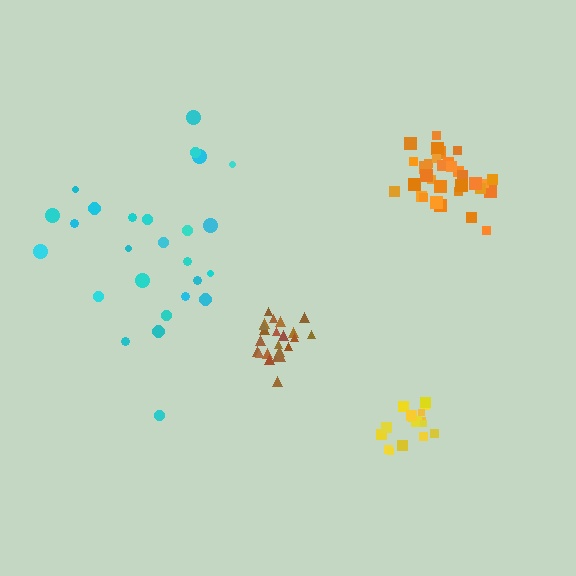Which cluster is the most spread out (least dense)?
Cyan.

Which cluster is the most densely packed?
Brown.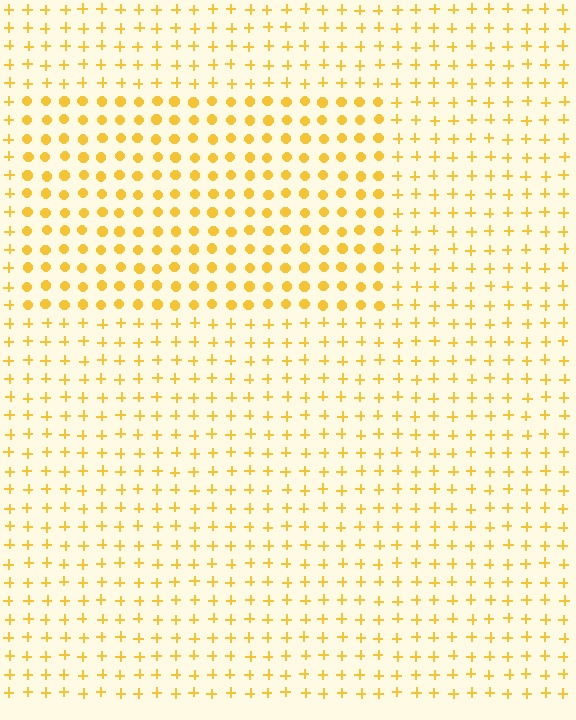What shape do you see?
I see a rectangle.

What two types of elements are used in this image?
The image uses circles inside the rectangle region and plus signs outside it.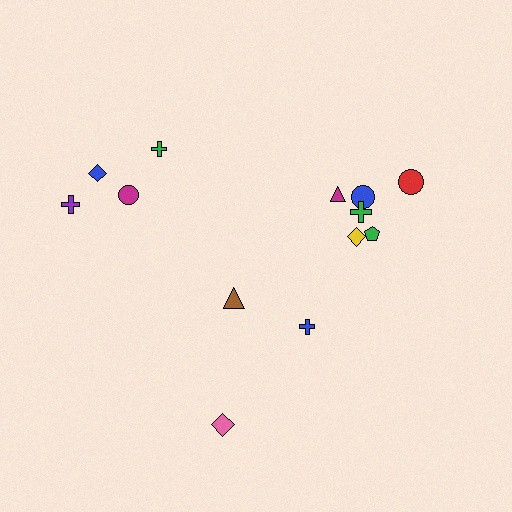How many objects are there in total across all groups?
There are 13 objects.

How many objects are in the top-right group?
There are 6 objects.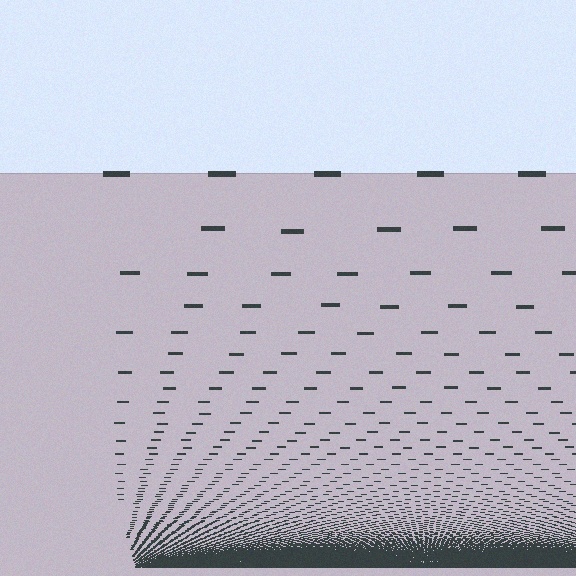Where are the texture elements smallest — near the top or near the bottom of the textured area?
Near the bottom.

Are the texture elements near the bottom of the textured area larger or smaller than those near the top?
Smaller. The gradient is inverted — elements near the bottom are smaller and denser.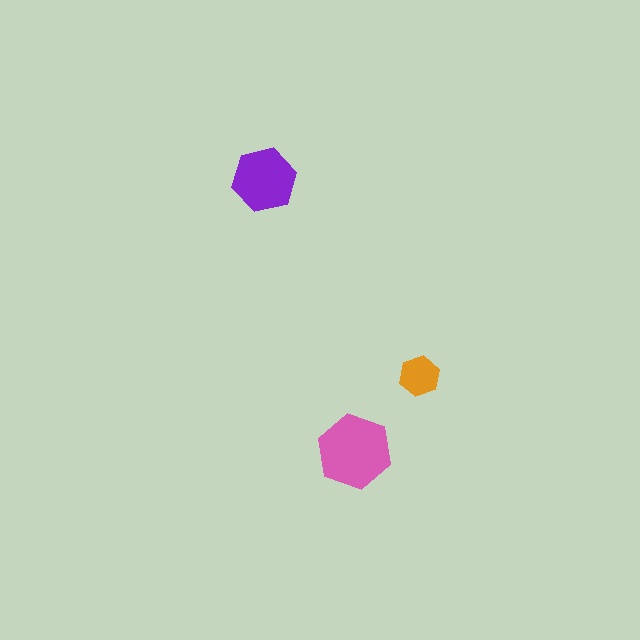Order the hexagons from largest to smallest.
the pink one, the purple one, the orange one.